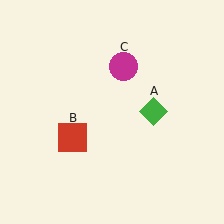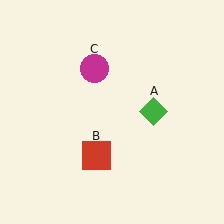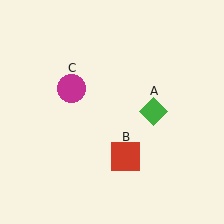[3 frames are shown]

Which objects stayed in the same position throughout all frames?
Green diamond (object A) remained stationary.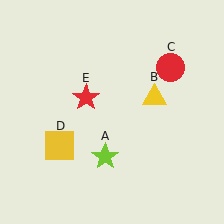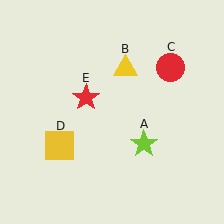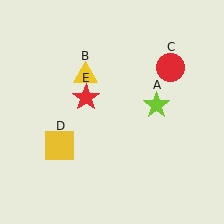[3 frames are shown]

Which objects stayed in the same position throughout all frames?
Red circle (object C) and yellow square (object D) and red star (object E) remained stationary.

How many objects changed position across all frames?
2 objects changed position: lime star (object A), yellow triangle (object B).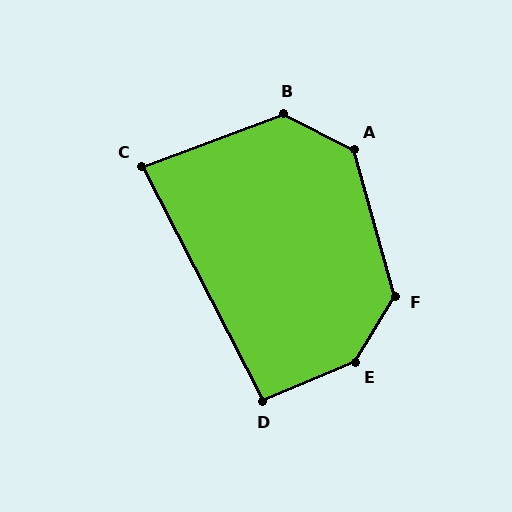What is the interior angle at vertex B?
Approximately 133 degrees (obtuse).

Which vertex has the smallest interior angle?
C, at approximately 83 degrees.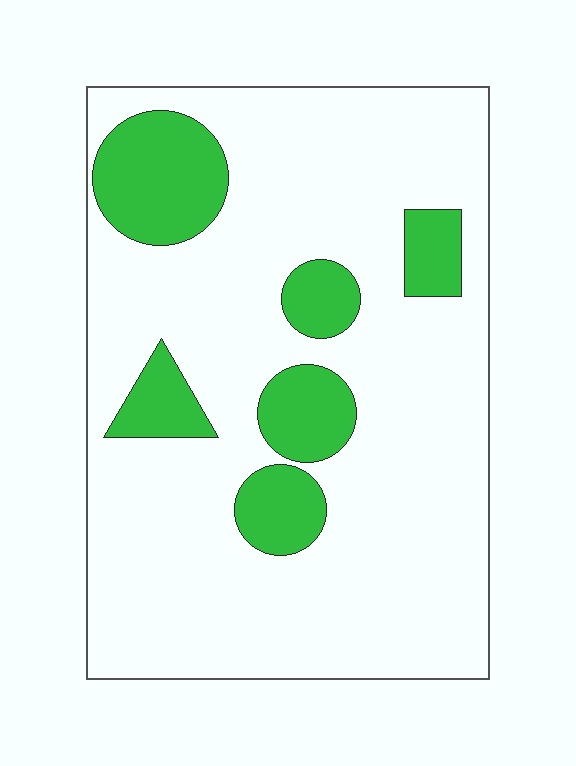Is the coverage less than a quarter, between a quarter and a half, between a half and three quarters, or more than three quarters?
Less than a quarter.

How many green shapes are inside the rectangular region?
6.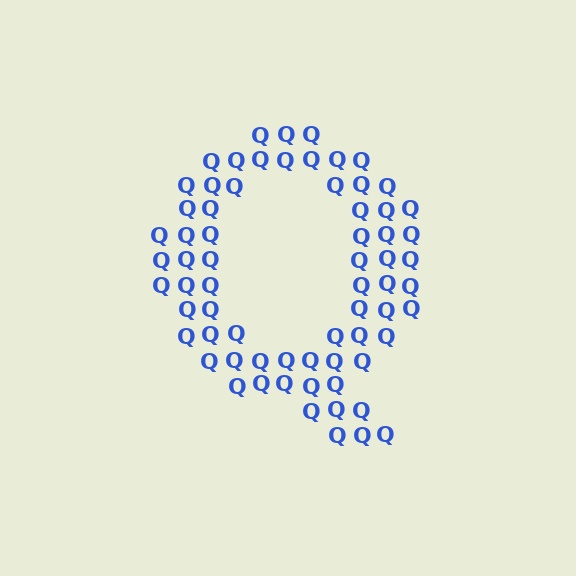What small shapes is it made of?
It is made of small letter Q's.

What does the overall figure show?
The overall figure shows the letter Q.